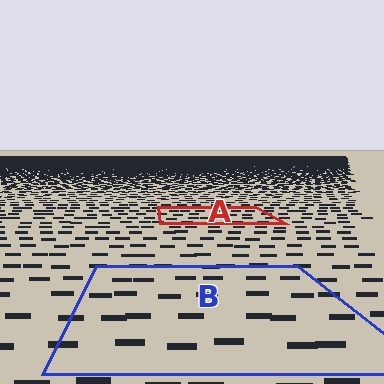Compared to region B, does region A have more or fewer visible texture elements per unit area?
Region A has more texture elements per unit area — they are packed more densely because it is farther away.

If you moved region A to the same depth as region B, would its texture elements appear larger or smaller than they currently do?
They would appear larger. At a closer depth, the same texture elements are projected at a bigger on-screen size.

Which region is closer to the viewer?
Region B is closer. The texture elements there are larger and more spread out.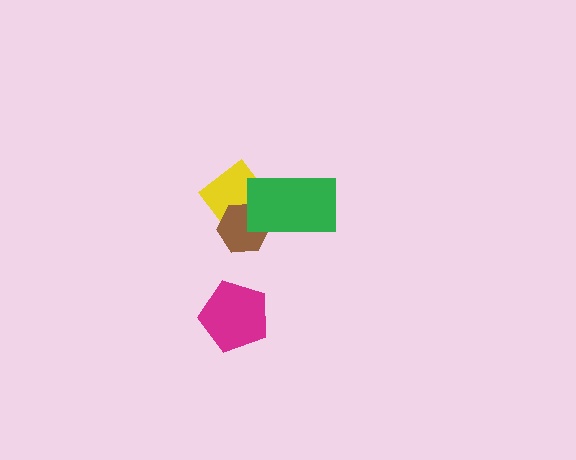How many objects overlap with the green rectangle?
2 objects overlap with the green rectangle.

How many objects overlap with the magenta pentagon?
0 objects overlap with the magenta pentagon.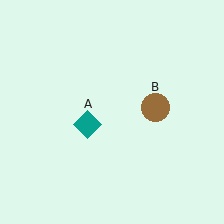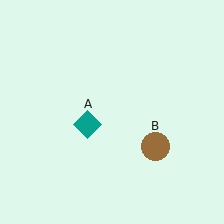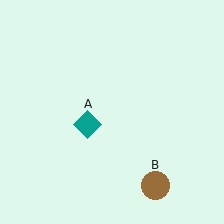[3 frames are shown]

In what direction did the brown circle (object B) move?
The brown circle (object B) moved down.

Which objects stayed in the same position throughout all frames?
Teal diamond (object A) remained stationary.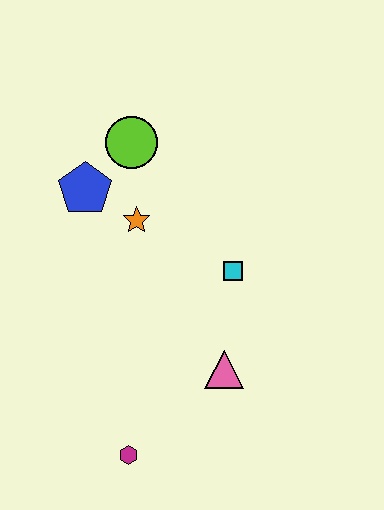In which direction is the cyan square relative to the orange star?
The cyan square is to the right of the orange star.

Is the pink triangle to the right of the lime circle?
Yes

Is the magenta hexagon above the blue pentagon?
No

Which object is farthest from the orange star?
The magenta hexagon is farthest from the orange star.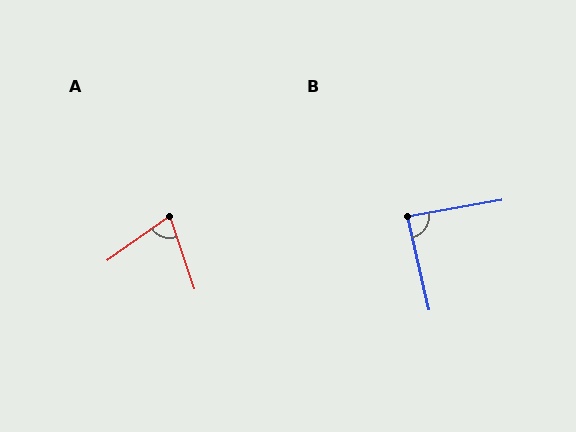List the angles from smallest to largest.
A (73°), B (87°).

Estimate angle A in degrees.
Approximately 73 degrees.